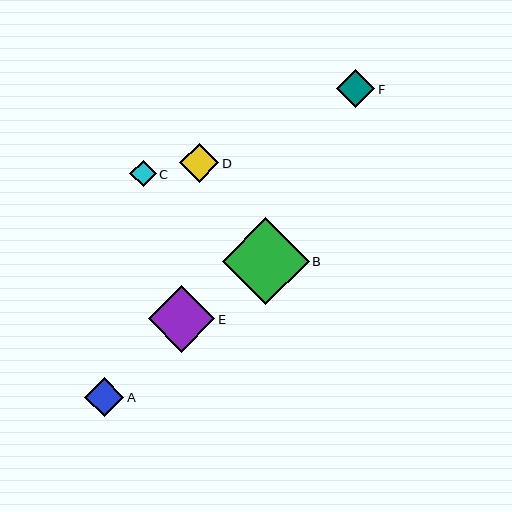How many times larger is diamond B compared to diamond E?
Diamond B is approximately 1.3 times the size of diamond E.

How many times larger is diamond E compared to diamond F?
Diamond E is approximately 1.8 times the size of diamond F.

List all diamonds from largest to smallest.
From largest to smallest: B, E, D, A, F, C.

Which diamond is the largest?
Diamond B is the largest with a size of approximately 86 pixels.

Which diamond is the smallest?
Diamond C is the smallest with a size of approximately 27 pixels.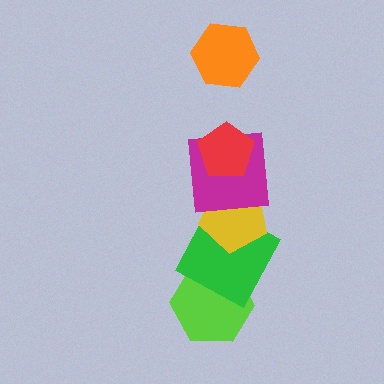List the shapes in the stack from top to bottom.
From top to bottom: the orange hexagon, the red pentagon, the magenta square, the yellow pentagon, the green square, the lime hexagon.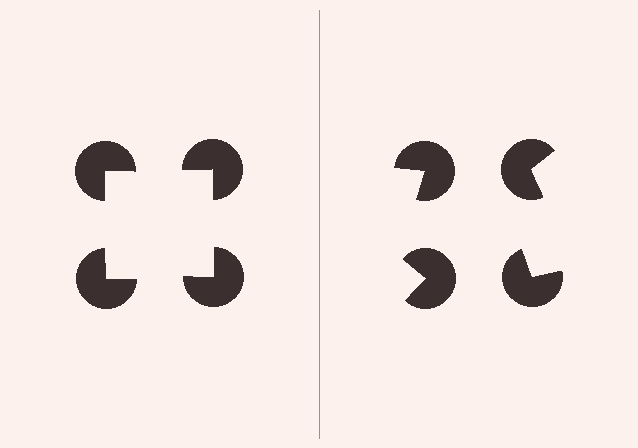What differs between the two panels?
The pac-man discs are positioned identically on both sides; only the wedge orientations differ. On the left they align to a square; on the right they are misaligned.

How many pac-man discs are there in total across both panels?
8 — 4 on each side.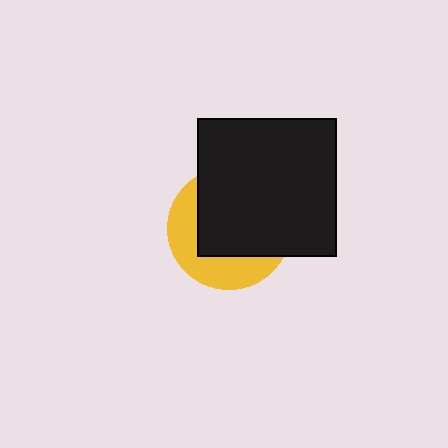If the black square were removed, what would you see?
You would see the complete yellow circle.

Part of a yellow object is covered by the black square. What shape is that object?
It is a circle.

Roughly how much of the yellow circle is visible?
A small part of it is visible (roughly 38%).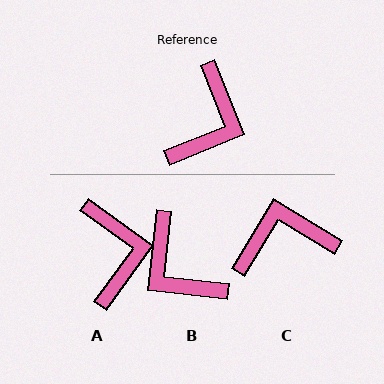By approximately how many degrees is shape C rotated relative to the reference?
Approximately 127 degrees counter-clockwise.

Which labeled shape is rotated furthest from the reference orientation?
C, about 127 degrees away.